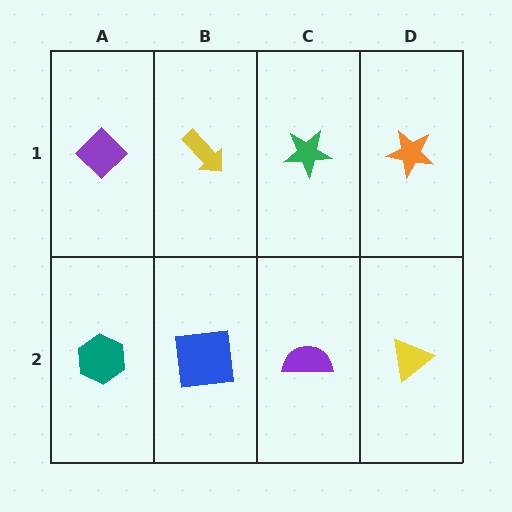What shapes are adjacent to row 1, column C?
A purple semicircle (row 2, column C), a yellow arrow (row 1, column B), an orange star (row 1, column D).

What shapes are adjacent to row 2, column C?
A green star (row 1, column C), a blue square (row 2, column B), a yellow triangle (row 2, column D).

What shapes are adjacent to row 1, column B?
A blue square (row 2, column B), a purple diamond (row 1, column A), a green star (row 1, column C).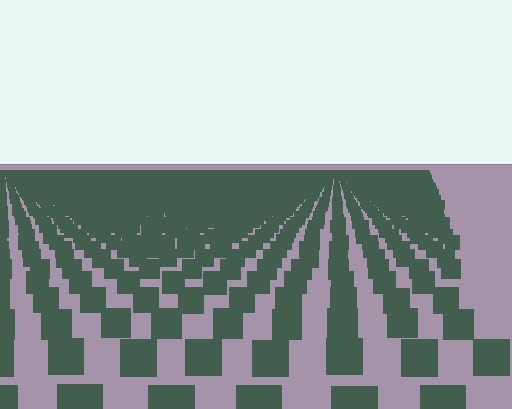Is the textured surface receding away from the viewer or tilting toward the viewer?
The surface is receding away from the viewer. Texture elements get smaller and denser toward the top.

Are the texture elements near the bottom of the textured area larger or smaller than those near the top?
Larger. Near the bottom, elements are closer to the viewer and appear at a bigger on-screen size.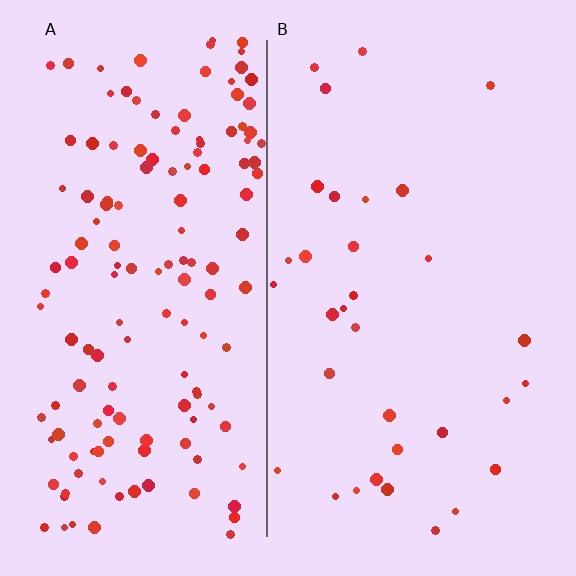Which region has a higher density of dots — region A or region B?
A (the left).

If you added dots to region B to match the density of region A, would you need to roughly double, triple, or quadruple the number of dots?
Approximately quadruple.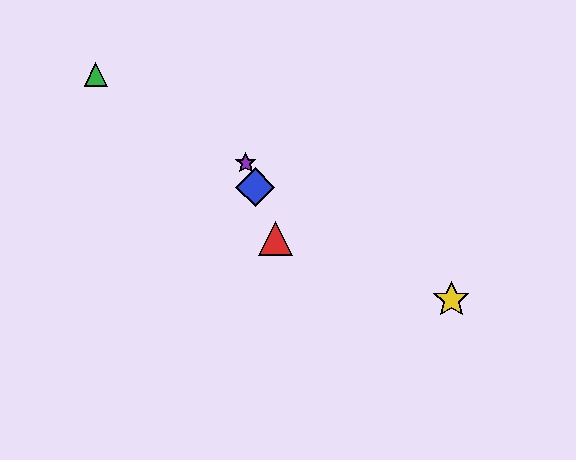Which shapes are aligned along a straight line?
The red triangle, the blue diamond, the purple star are aligned along a straight line.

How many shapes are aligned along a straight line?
3 shapes (the red triangle, the blue diamond, the purple star) are aligned along a straight line.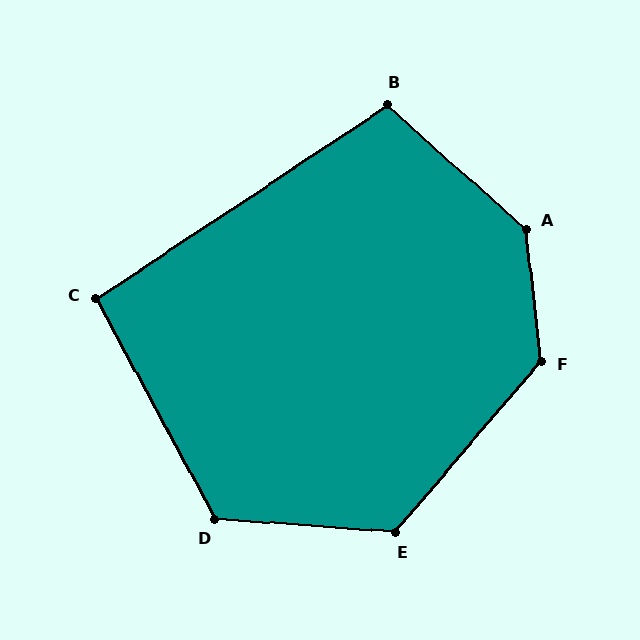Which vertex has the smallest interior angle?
C, at approximately 95 degrees.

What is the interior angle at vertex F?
Approximately 133 degrees (obtuse).